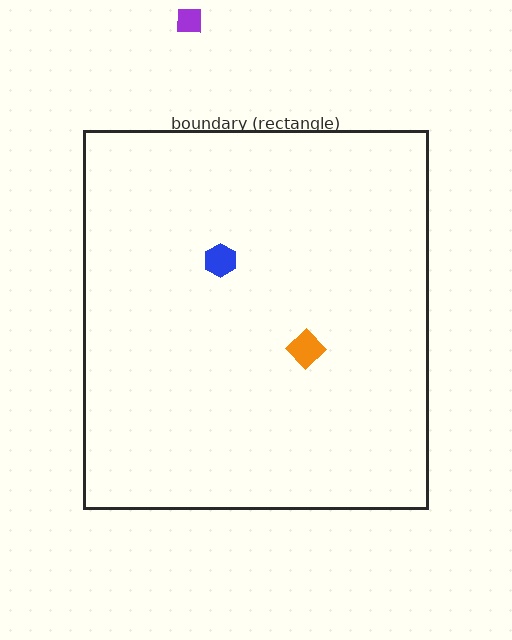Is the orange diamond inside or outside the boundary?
Inside.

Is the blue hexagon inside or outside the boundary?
Inside.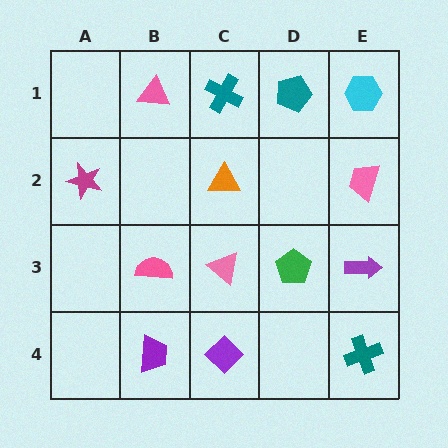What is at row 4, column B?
A purple trapezoid.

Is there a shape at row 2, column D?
No, that cell is empty.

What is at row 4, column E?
A teal cross.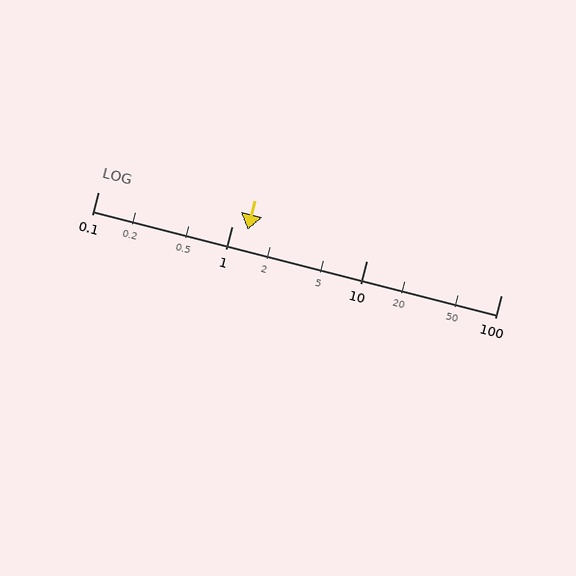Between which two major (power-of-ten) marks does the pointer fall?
The pointer is between 1 and 10.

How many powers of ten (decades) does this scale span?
The scale spans 3 decades, from 0.1 to 100.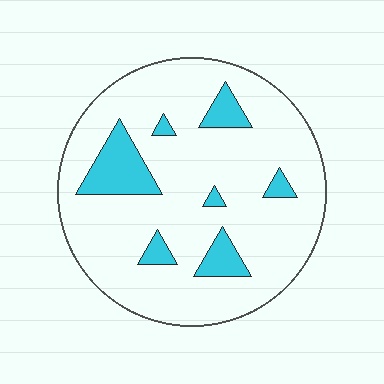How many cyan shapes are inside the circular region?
7.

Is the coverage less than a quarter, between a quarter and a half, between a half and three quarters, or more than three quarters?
Less than a quarter.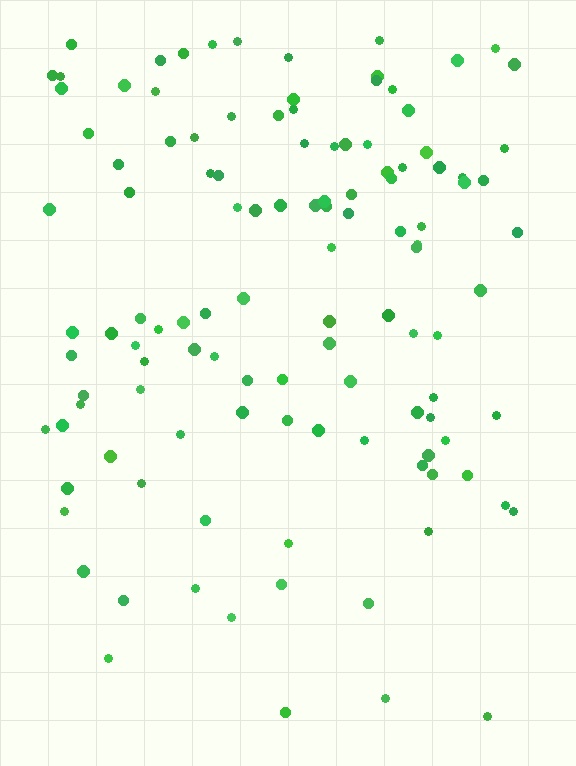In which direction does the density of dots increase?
From bottom to top, with the top side densest.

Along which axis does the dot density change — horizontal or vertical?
Vertical.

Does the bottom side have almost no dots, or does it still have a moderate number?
Still a moderate number, just noticeably fewer than the top.